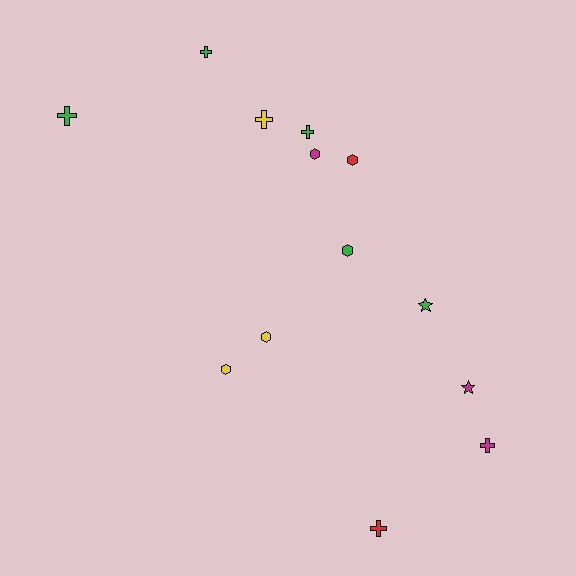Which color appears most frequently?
Green, with 5 objects.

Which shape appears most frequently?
Cross, with 6 objects.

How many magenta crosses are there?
There is 1 magenta cross.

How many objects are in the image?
There are 13 objects.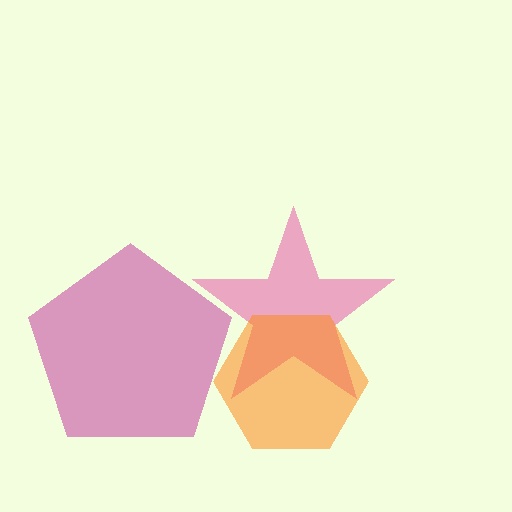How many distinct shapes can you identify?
There are 3 distinct shapes: a magenta pentagon, a pink star, an orange hexagon.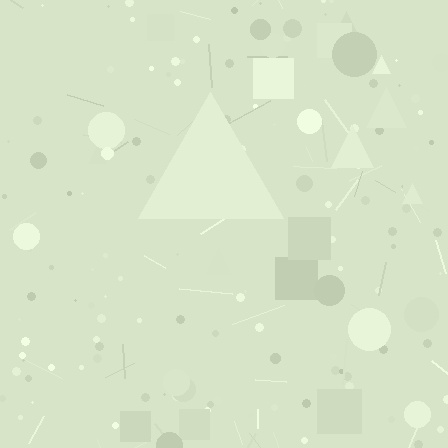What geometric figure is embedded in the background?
A triangle is embedded in the background.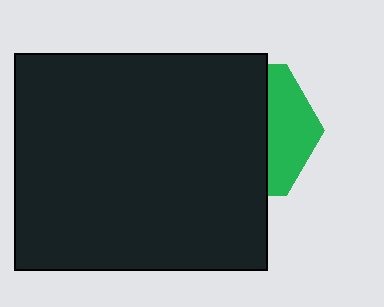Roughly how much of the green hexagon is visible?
A small part of it is visible (roughly 33%).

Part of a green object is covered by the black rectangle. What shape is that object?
It is a hexagon.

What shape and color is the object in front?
The object in front is a black rectangle.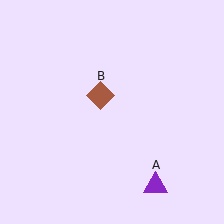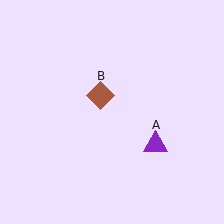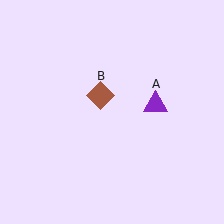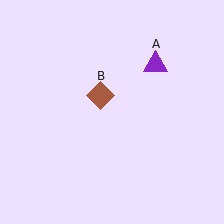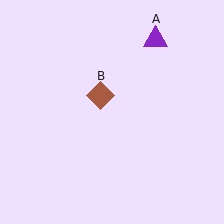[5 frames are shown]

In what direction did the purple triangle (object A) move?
The purple triangle (object A) moved up.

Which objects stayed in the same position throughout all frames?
Brown diamond (object B) remained stationary.